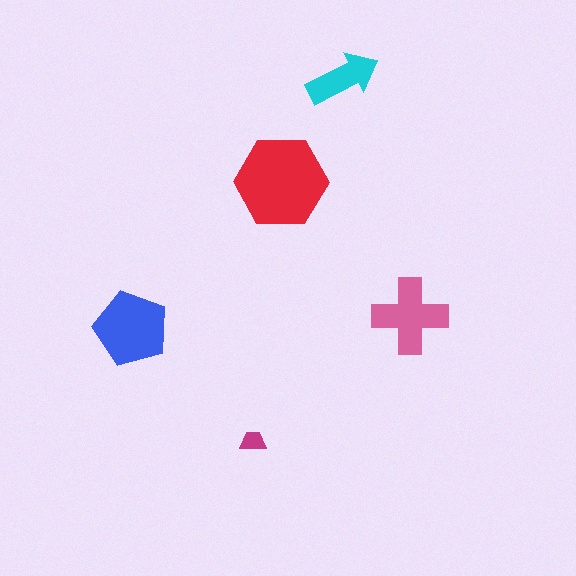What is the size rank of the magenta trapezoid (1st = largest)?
5th.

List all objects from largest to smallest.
The red hexagon, the blue pentagon, the pink cross, the cyan arrow, the magenta trapezoid.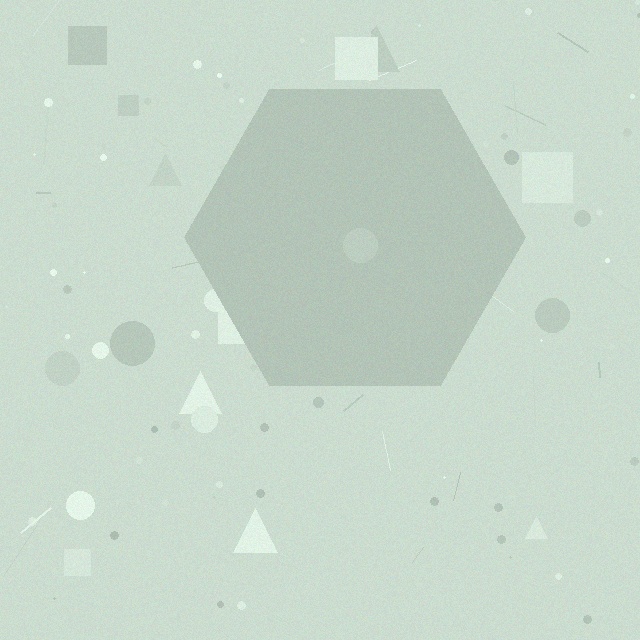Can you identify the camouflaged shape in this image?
The camouflaged shape is a hexagon.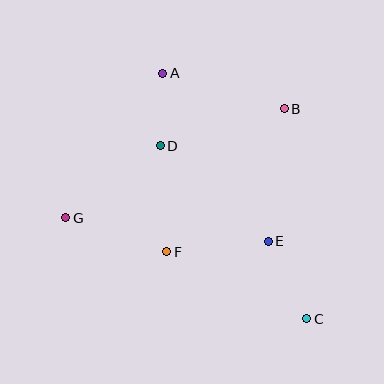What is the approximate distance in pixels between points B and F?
The distance between B and F is approximately 185 pixels.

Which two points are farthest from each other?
Points A and C are farthest from each other.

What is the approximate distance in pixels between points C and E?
The distance between C and E is approximately 86 pixels.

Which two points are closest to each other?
Points A and D are closest to each other.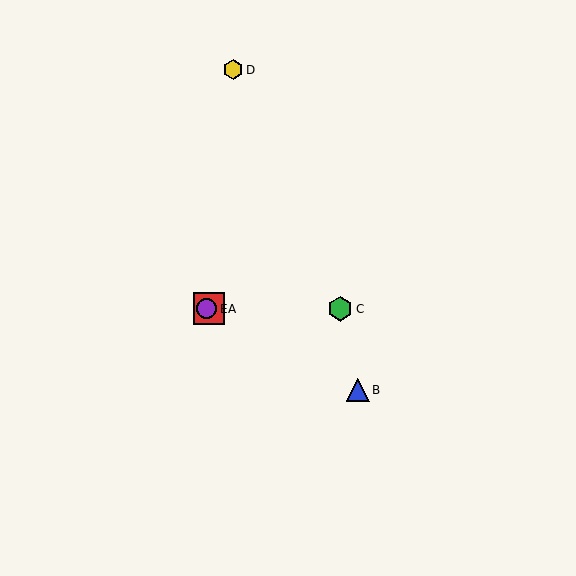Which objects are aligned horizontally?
Objects A, C, E are aligned horizontally.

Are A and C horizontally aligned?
Yes, both are at y≈309.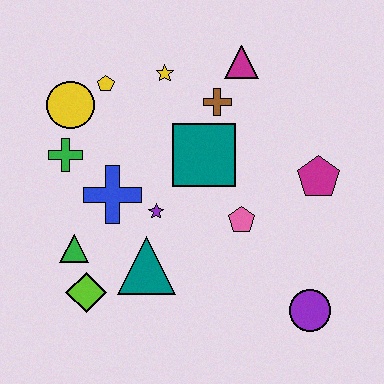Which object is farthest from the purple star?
The purple circle is farthest from the purple star.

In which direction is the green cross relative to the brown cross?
The green cross is to the left of the brown cross.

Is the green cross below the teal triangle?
No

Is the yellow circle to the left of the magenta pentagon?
Yes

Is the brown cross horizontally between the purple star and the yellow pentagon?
No